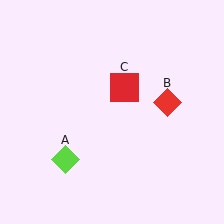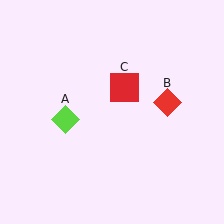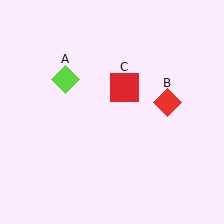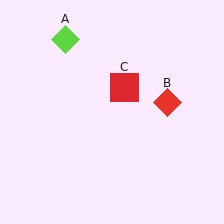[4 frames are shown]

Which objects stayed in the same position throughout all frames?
Red diamond (object B) and red square (object C) remained stationary.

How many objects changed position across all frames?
1 object changed position: lime diamond (object A).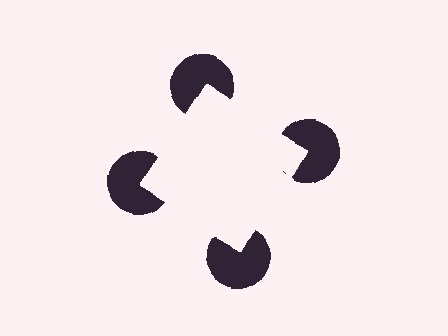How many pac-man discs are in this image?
There are 4 — one at each vertex of the illusory square.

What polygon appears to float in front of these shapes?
An illusory square — its edges are inferred from the aligned wedge cuts in the pac-man discs, not physically drawn.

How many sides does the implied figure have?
4 sides.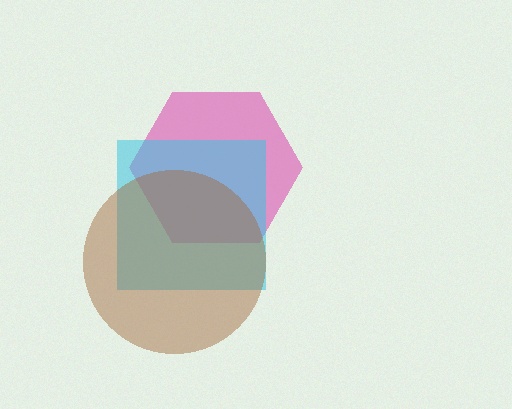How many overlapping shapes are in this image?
There are 3 overlapping shapes in the image.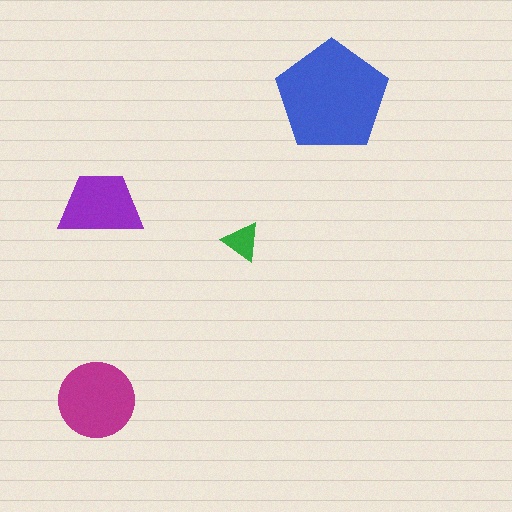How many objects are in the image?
There are 4 objects in the image.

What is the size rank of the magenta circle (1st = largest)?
2nd.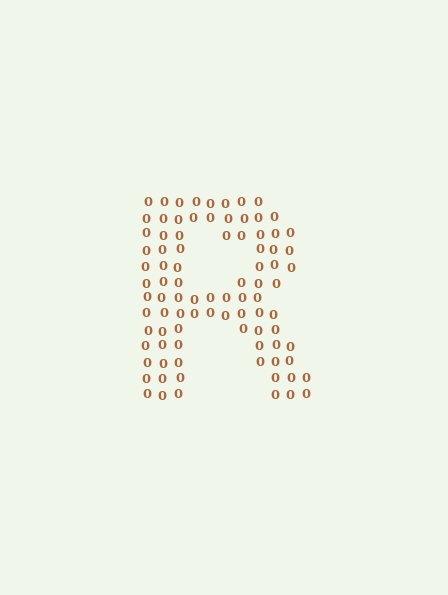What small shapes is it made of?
It is made of small digit 0's.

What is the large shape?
The large shape is the letter R.